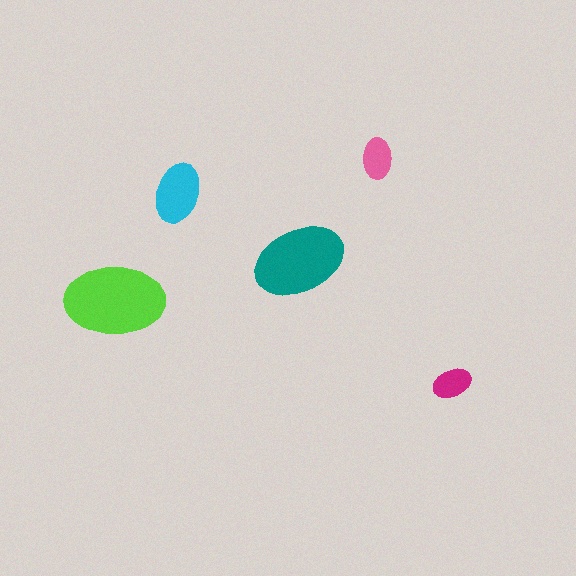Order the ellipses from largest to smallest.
the lime one, the teal one, the cyan one, the pink one, the magenta one.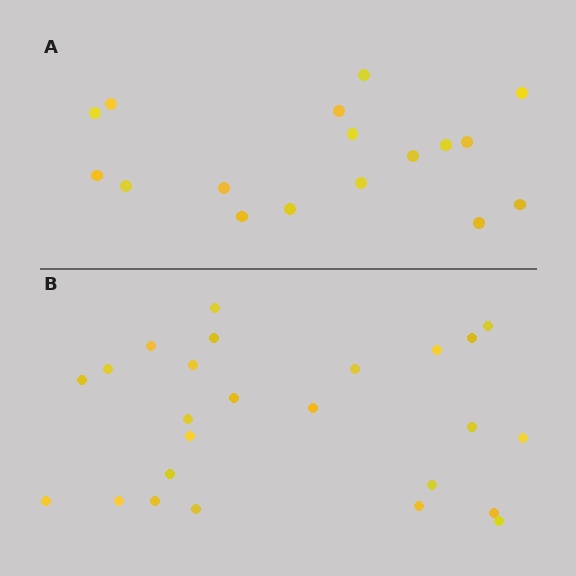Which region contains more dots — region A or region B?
Region B (the bottom region) has more dots.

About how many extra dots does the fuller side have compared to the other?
Region B has roughly 8 or so more dots than region A.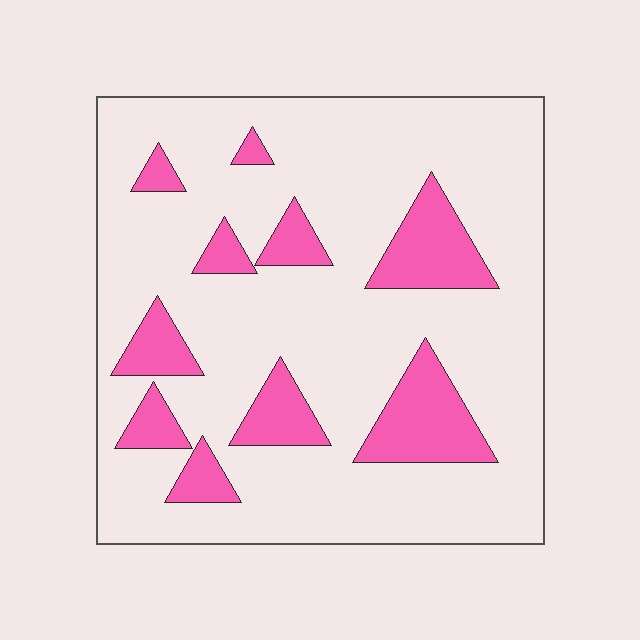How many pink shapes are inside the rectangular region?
10.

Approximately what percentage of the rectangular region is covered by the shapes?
Approximately 20%.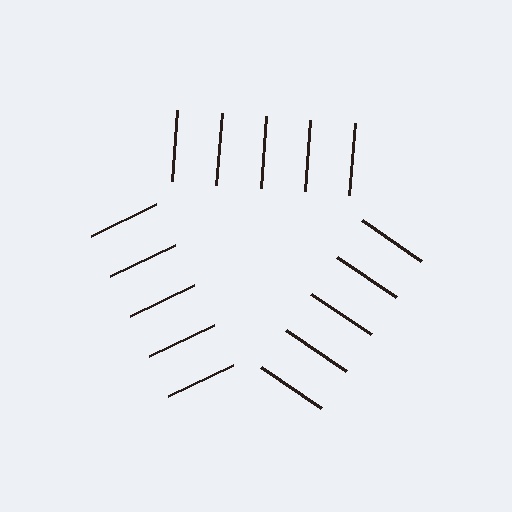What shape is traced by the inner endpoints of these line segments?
An illusory triangle — the line segments terminate on its edges but no continuous stroke is drawn.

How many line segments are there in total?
15 — 5 along each of the 3 edges.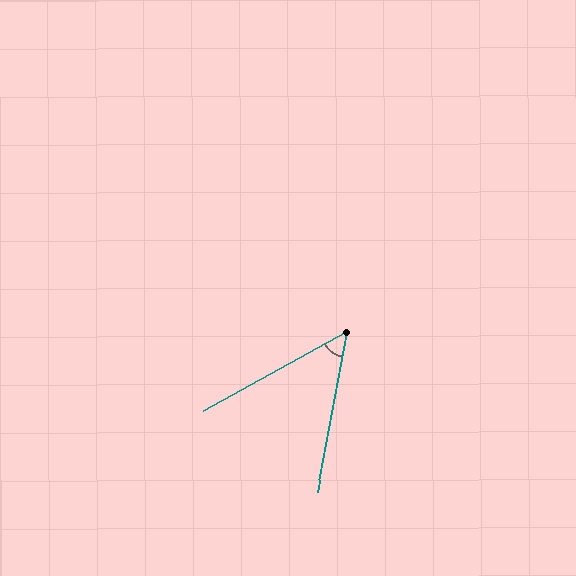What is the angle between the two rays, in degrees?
Approximately 50 degrees.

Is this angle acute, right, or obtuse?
It is acute.